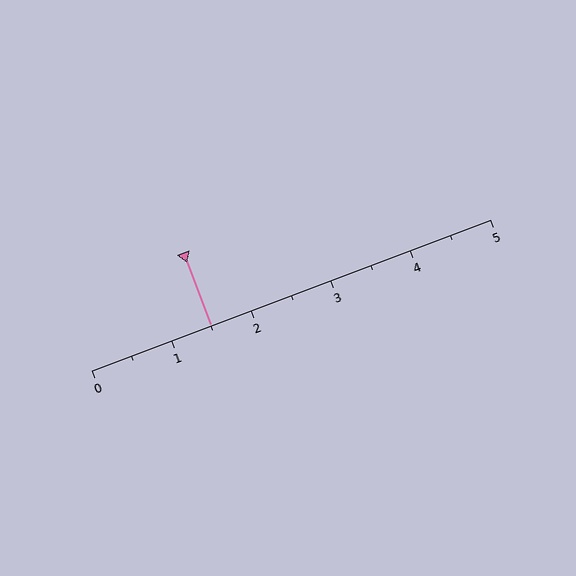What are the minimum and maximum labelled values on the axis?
The axis runs from 0 to 5.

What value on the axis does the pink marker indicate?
The marker indicates approximately 1.5.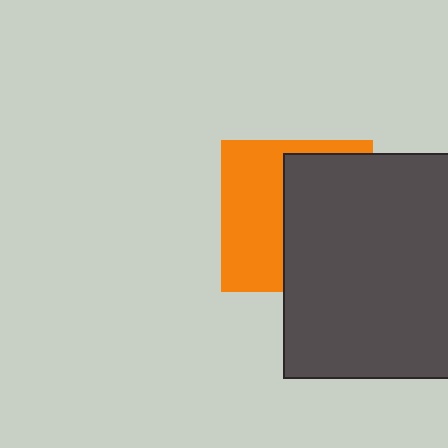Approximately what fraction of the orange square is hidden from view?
Roughly 54% of the orange square is hidden behind the dark gray rectangle.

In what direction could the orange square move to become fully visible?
The orange square could move left. That would shift it out from behind the dark gray rectangle entirely.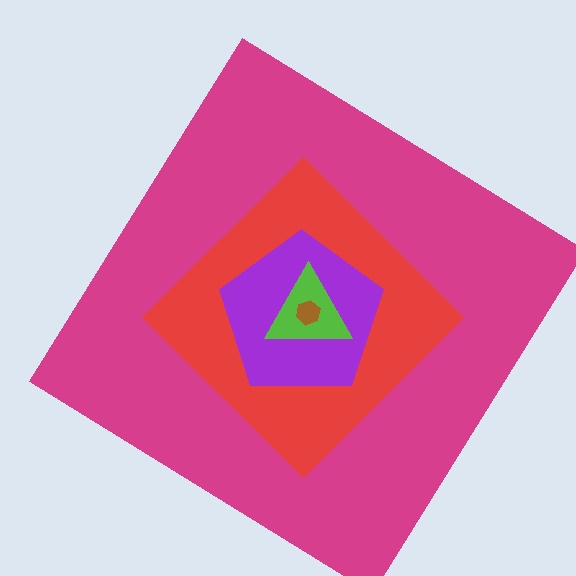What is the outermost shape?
The magenta diamond.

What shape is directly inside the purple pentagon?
The lime triangle.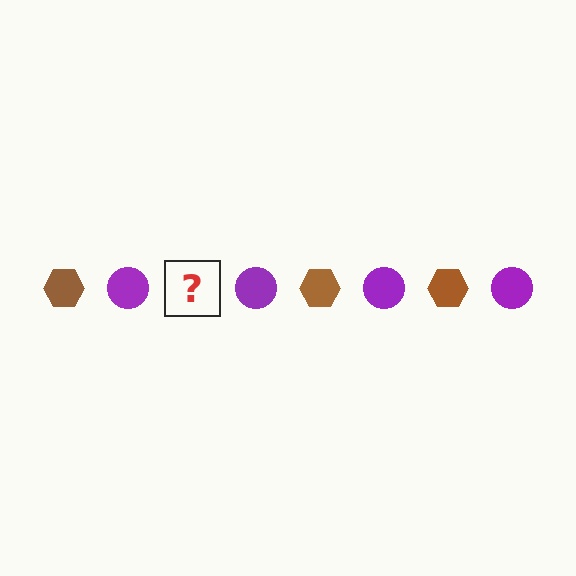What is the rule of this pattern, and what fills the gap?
The rule is that the pattern alternates between brown hexagon and purple circle. The gap should be filled with a brown hexagon.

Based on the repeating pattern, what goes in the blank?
The blank should be a brown hexagon.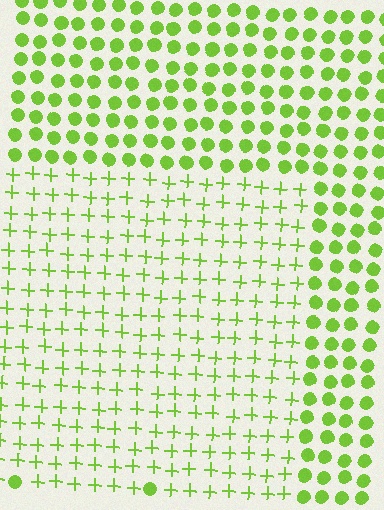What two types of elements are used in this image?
The image uses plus signs inside the rectangle region and circles outside it.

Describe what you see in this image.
The image is filled with small lime elements arranged in a uniform grid. A rectangle-shaped region contains plus signs, while the surrounding area contains circles. The boundary is defined purely by the change in element shape.